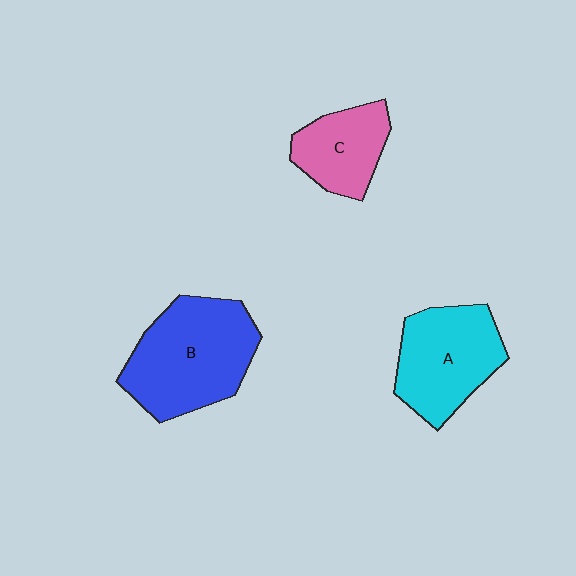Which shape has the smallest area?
Shape C (pink).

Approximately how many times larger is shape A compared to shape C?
Approximately 1.4 times.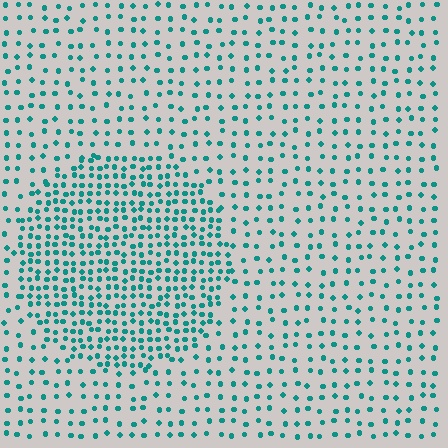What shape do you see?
I see a circle.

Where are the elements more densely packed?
The elements are more densely packed inside the circle boundary.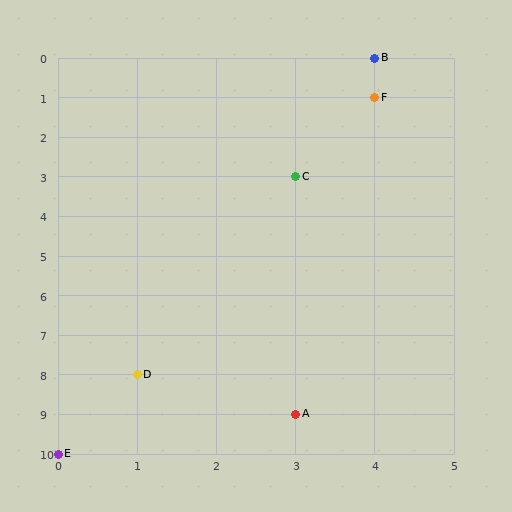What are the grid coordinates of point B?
Point B is at grid coordinates (4, 0).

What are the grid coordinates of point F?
Point F is at grid coordinates (4, 1).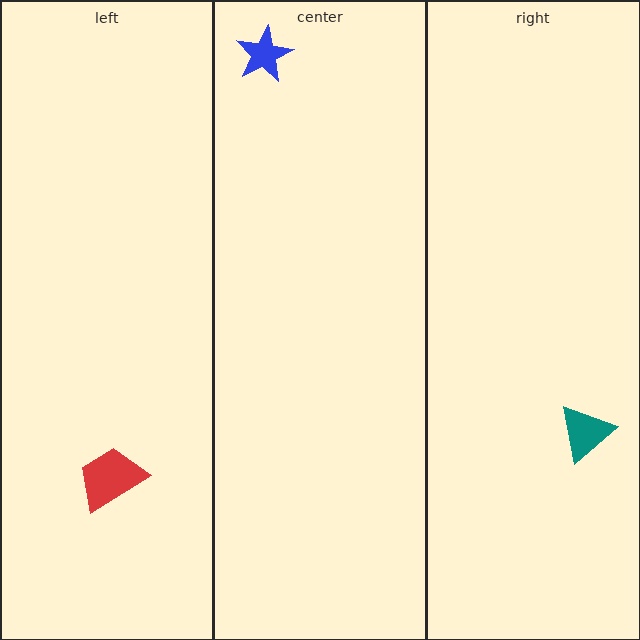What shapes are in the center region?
The blue star.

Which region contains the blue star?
The center region.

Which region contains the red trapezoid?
The left region.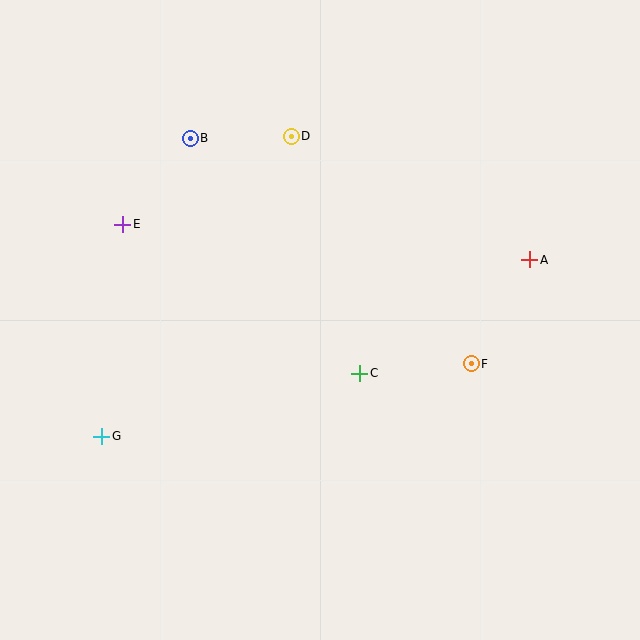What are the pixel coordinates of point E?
Point E is at (123, 224).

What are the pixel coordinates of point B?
Point B is at (190, 138).